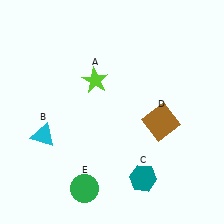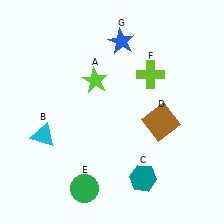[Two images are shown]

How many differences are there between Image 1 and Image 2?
There are 2 differences between the two images.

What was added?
A lime cross (F), a blue star (G) were added in Image 2.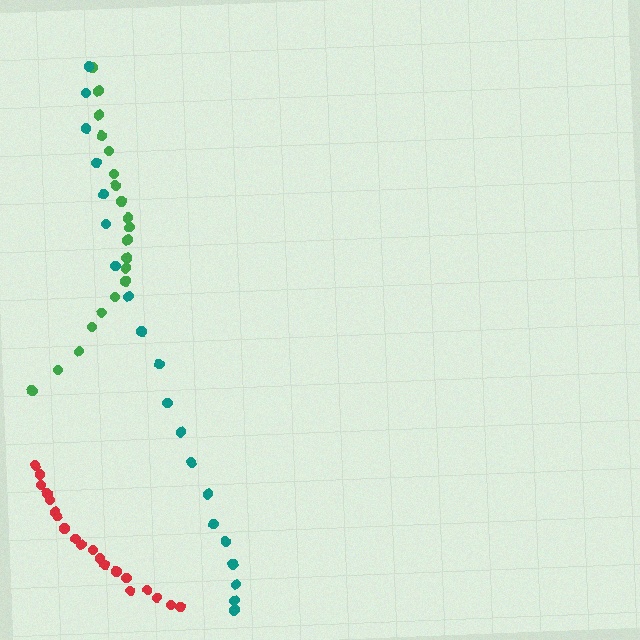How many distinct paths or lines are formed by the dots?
There are 3 distinct paths.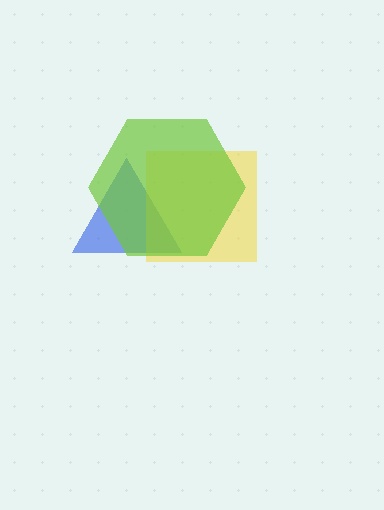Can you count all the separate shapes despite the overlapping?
Yes, there are 3 separate shapes.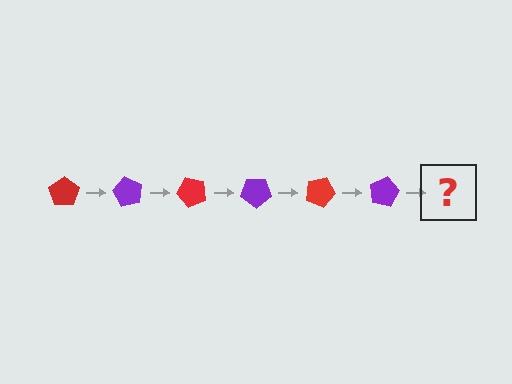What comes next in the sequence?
The next element should be a red pentagon, rotated 360 degrees from the start.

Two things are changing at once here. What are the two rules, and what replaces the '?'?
The two rules are that it rotates 60 degrees each step and the color cycles through red and purple. The '?' should be a red pentagon, rotated 360 degrees from the start.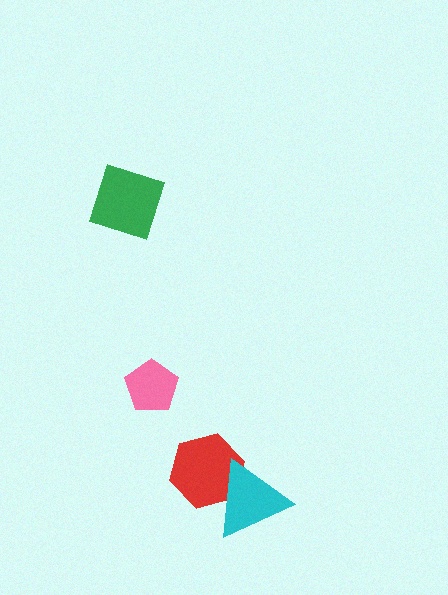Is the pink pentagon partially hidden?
No, no other shape covers it.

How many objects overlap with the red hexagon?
1 object overlaps with the red hexagon.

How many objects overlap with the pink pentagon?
0 objects overlap with the pink pentagon.